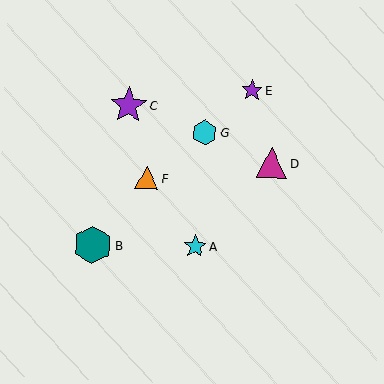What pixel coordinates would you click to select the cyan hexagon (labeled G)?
Click at (205, 133) to select the cyan hexagon G.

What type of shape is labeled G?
Shape G is a cyan hexagon.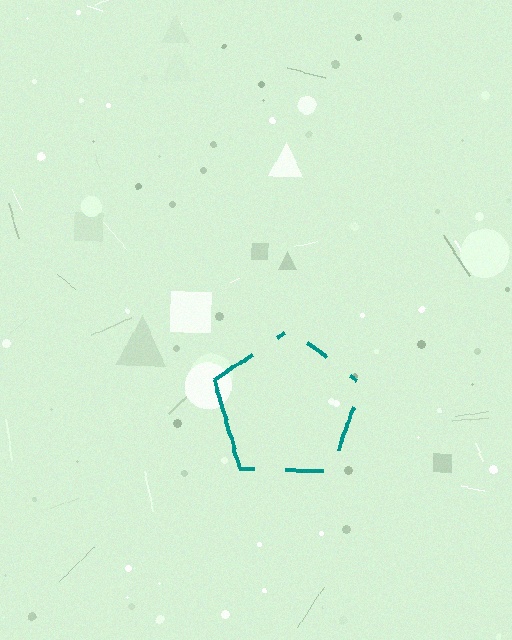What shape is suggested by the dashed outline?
The dashed outline suggests a pentagon.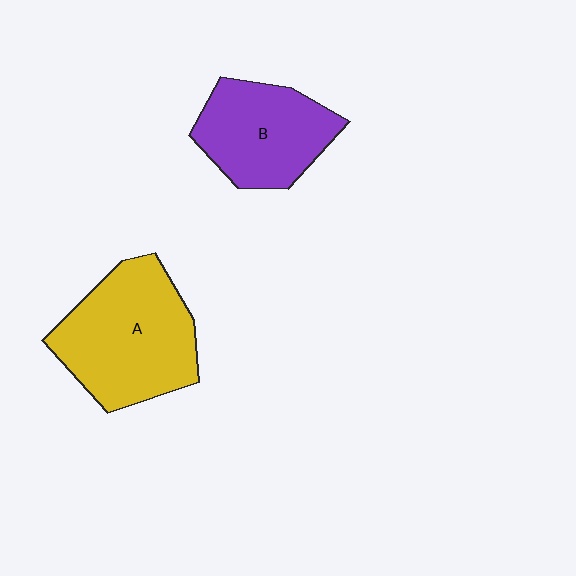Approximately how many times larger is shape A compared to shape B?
Approximately 1.3 times.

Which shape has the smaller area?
Shape B (purple).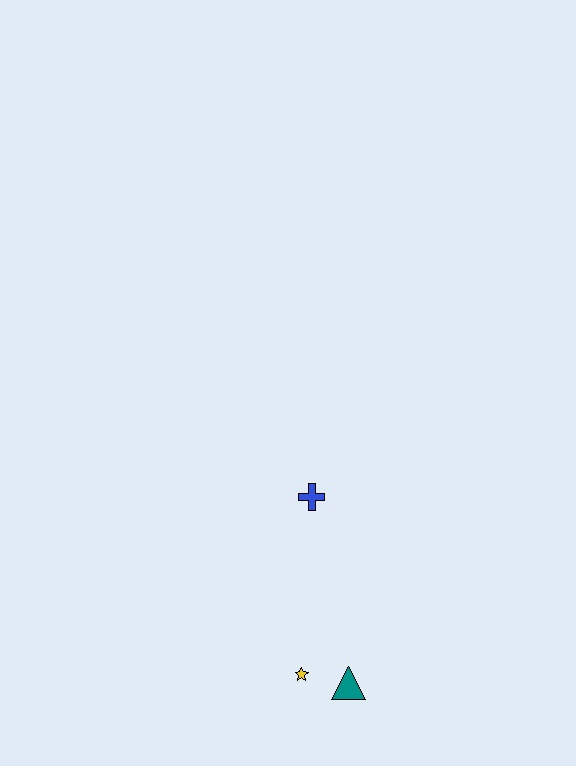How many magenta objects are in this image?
There are no magenta objects.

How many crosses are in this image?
There is 1 cross.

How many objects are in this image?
There are 3 objects.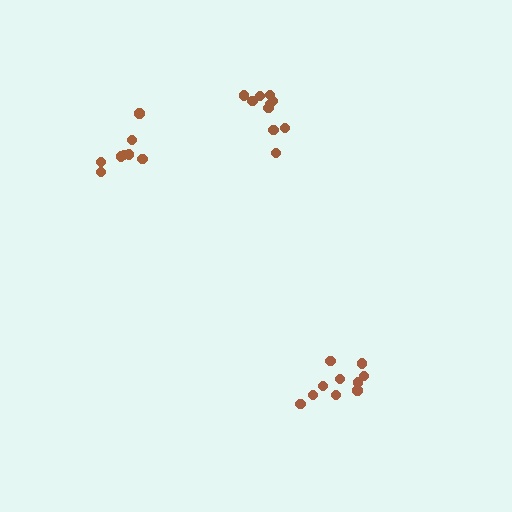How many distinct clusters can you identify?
There are 3 distinct clusters.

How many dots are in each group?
Group 1: 10 dots, Group 2: 8 dots, Group 3: 10 dots (28 total).